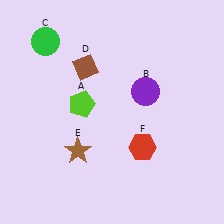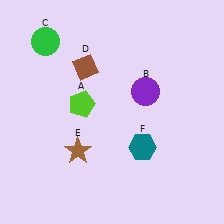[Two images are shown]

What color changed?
The hexagon (F) changed from red in Image 1 to teal in Image 2.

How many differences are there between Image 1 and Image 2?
There is 1 difference between the two images.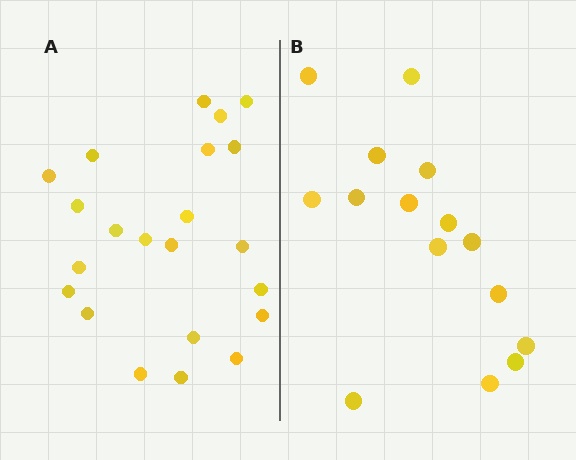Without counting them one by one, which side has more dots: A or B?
Region A (the left region) has more dots.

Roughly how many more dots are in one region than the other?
Region A has roughly 8 or so more dots than region B.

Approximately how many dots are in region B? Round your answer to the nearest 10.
About 20 dots. (The exact count is 15, which rounds to 20.)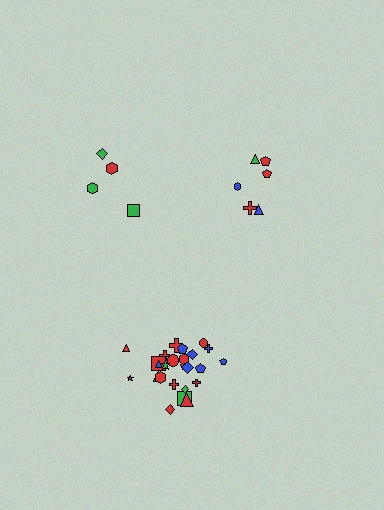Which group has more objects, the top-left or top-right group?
The top-right group.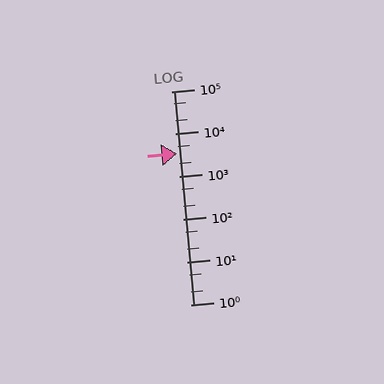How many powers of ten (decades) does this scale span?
The scale spans 5 decades, from 1 to 100000.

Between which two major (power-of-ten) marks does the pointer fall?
The pointer is between 1000 and 10000.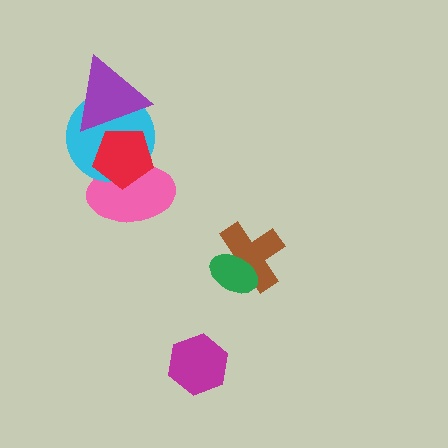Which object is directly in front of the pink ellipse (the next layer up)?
The cyan circle is directly in front of the pink ellipse.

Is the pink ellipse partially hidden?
Yes, it is partially covered by another shape.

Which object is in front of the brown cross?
The green ellipse is in front of the brown cross.